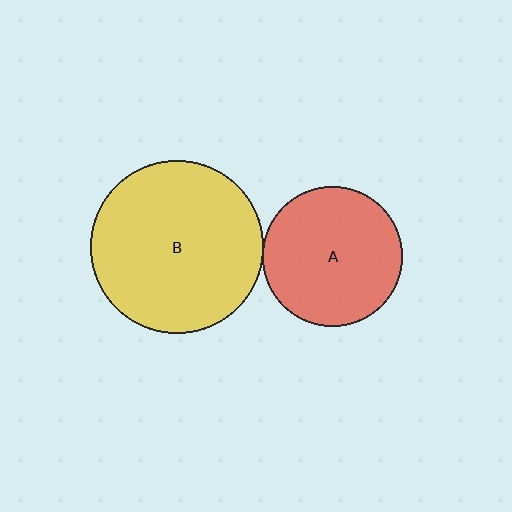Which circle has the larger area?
Circle B (yellow).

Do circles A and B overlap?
Yes.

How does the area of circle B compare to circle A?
Approximately 1.5 times.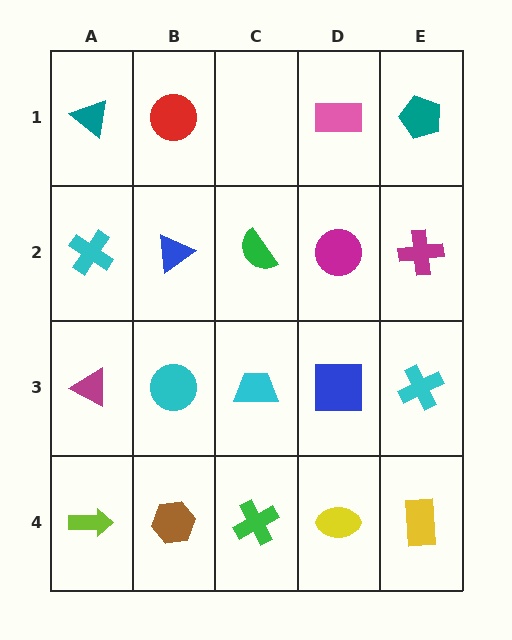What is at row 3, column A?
A magenta triangle.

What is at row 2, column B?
A blue triangle.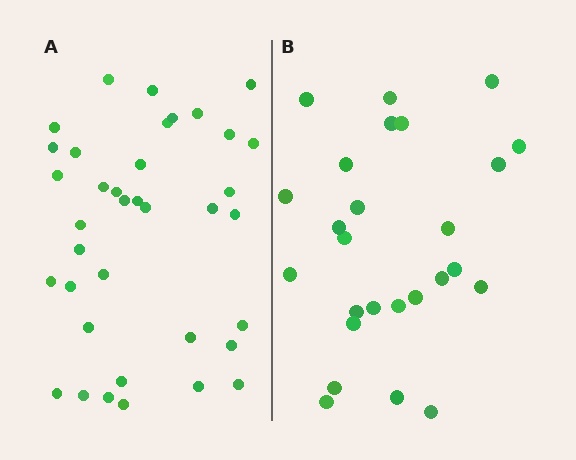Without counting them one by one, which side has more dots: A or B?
Region A (the left region) has more dots.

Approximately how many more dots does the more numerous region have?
Region A has roughly 12 or so more dots than region B.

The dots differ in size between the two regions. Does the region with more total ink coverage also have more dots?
No. Region B has more total ink coverage because its dots are larger, but region A actually contains more individual dots. Total area can be misleading — the number of items is what matters here.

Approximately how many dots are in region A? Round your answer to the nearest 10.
About 40 dots. (The exact count is 37, which rounds to 40.)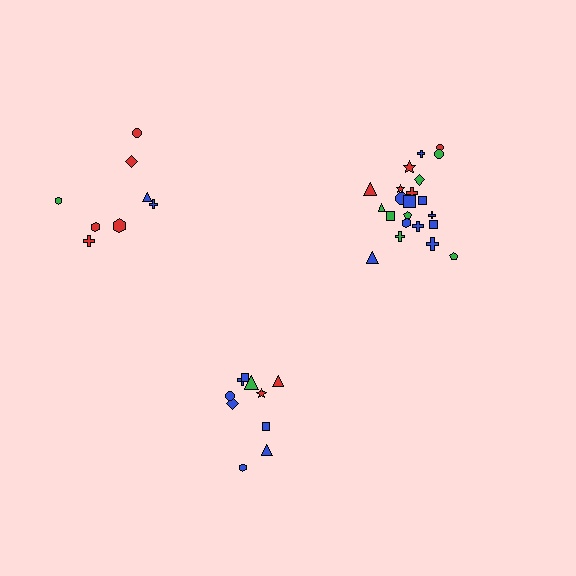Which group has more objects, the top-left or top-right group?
The top-right group.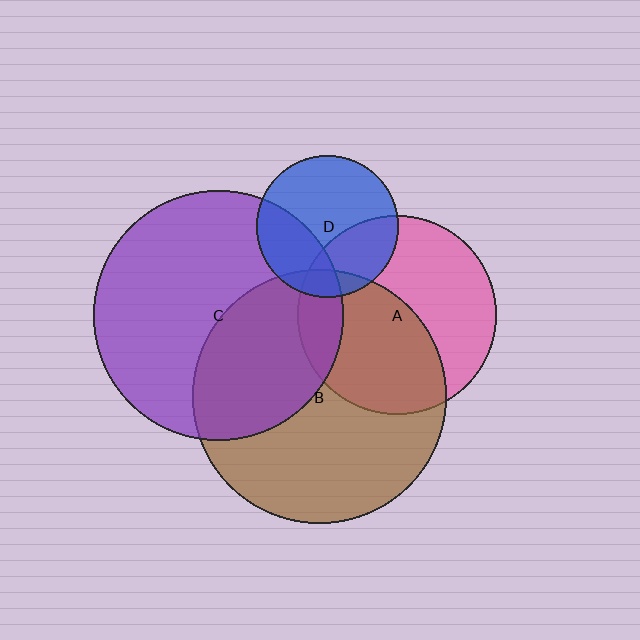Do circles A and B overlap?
Yes.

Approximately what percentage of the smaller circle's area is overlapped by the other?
Approximately 50%.